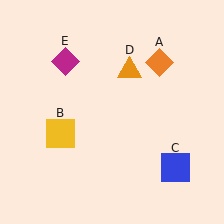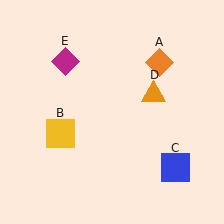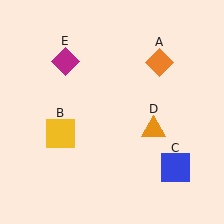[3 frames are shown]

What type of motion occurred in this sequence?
The orange triangle (object D) rotated clockwise around the center of the scene.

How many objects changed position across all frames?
1 object changed position: orange triangle (object D).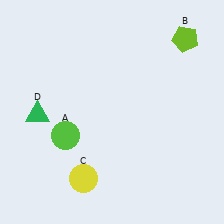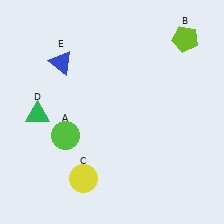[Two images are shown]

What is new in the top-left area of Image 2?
A blue triangle (E) was added in the top-left area of Image 2.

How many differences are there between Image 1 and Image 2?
There is 1 difference between the two images.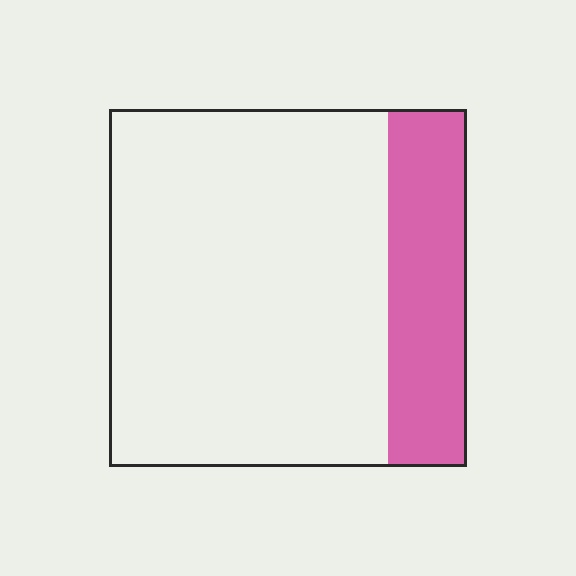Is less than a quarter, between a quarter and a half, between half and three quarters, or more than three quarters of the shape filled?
Less than a quarter.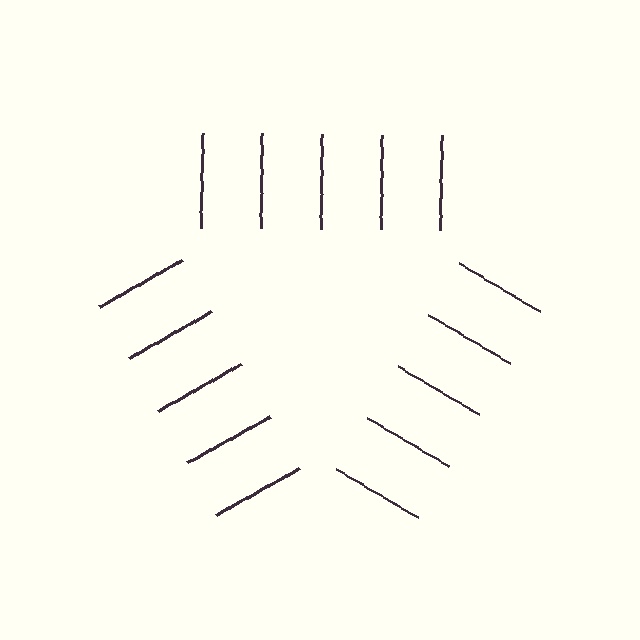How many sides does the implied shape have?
3 sides — the line-ends trace a triangle.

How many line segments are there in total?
15 — 5 along each of the 3 edges.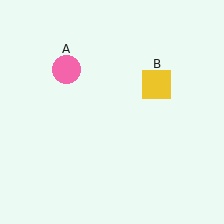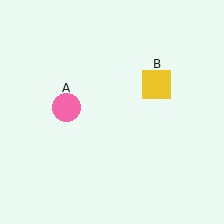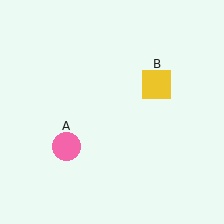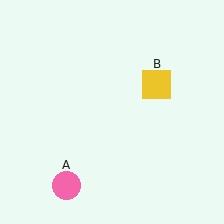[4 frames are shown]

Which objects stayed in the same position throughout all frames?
Yellow square (object B) remained stationary.